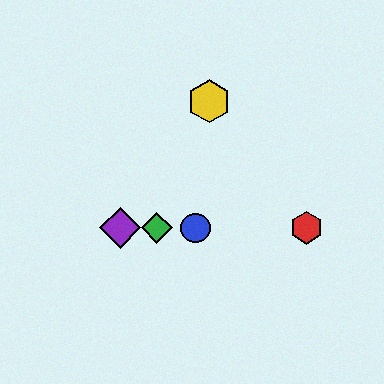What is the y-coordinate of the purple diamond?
The purple diamond is at y≈228.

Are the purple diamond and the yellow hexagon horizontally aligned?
No, the purple diamond is at y≈228 and the yellow hexagon is at y≈101.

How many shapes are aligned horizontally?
4 shapes (the red hexagon, the blue circle, the green diamond, the purple diamond) are aligned horizontally.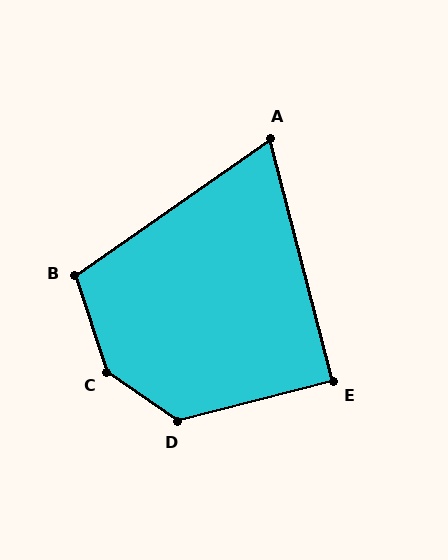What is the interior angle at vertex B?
Approximately 107 degrees (obtuse).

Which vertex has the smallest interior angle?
A, at approximately 70 degrees.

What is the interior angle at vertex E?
Approximately 90 degrees (approximately right).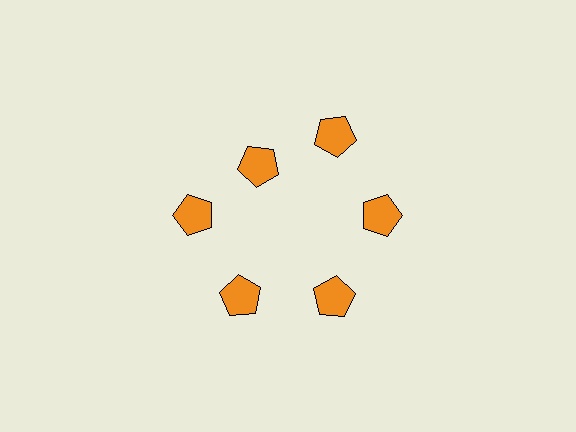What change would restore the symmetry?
The symmetry would be restored by moving it outward, back onto the ring so that all 6 pentagons sit at equal angles and equal distance from the center.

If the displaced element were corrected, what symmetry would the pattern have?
It would have 6-fold rotational symmetry — the pattern would map onto itself every 60 degrees.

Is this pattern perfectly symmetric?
No. The 6 orange pentagons are arranged in a ring, but one element near the 11 o'clock position is pulled inward toward the center, breaking the 6-fold rotational symmetry.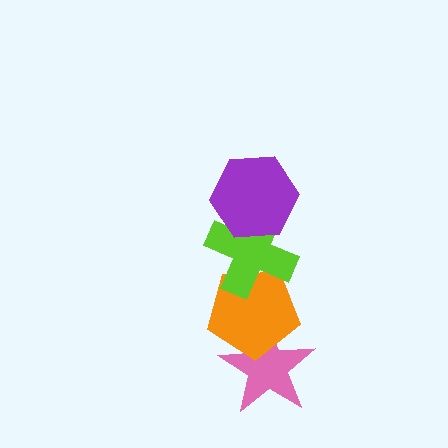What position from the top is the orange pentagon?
The orange pentagon is 3rd from the top.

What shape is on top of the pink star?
The orange pentagon is on top of the pink star.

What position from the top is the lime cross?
The lime cross is 2nd from the top.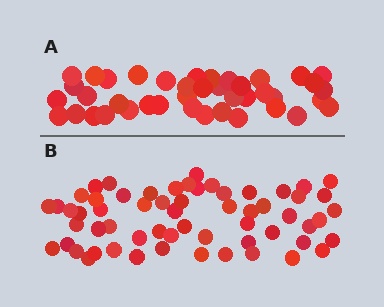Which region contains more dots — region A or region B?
Region B (the bottom region) has more dots.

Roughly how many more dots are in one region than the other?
Region B has approximately 20 more dots than region A.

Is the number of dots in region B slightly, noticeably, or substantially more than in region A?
Region B has substantially more. The ratio is roughly 1.5 to 1.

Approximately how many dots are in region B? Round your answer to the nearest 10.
About 60 dots.